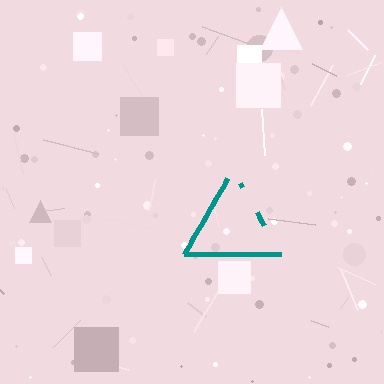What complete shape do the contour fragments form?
The contour fragments form a triangle.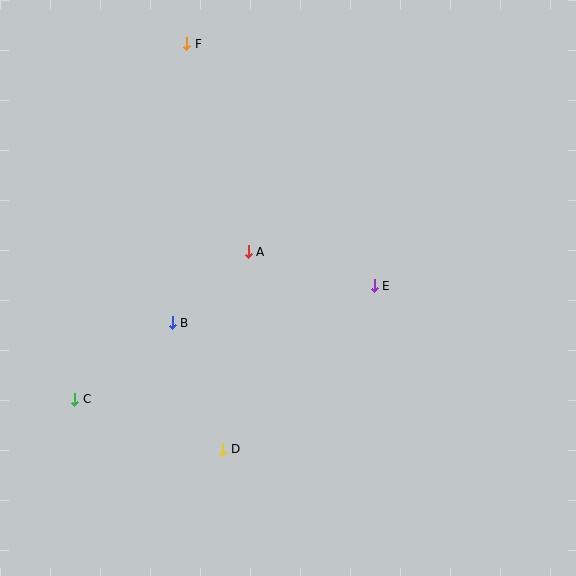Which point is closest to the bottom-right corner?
Point E is closest to the bottom-right corner.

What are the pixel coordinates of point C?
Point C is at (75, 399).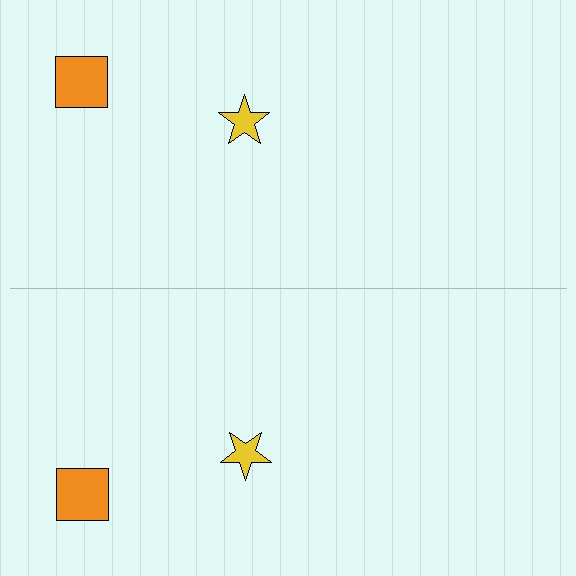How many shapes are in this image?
There are 4 shapes in this image.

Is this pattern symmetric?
Yes, this pattern has bilateral (reflection) symmetry.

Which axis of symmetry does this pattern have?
The pattern has a horizontal axis of symmetry running through the center of the image.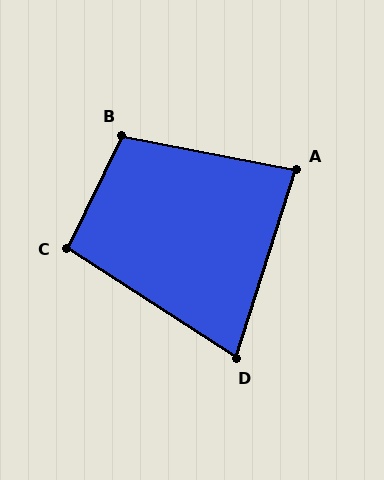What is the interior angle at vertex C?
Approximately 97 degrees (obtuse).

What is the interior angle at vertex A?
Approximately 83 degrees (acute).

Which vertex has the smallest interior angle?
D, at approximately 75 degrees.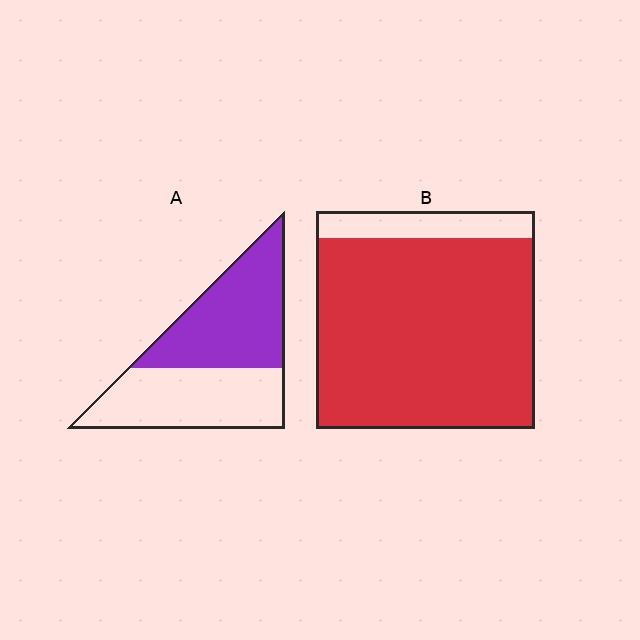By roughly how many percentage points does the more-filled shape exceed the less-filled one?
By roughly 35 percentage points (B over A).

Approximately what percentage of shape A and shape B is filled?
A is approximately 50% and B is approximately 90%.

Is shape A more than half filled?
Roughly half.